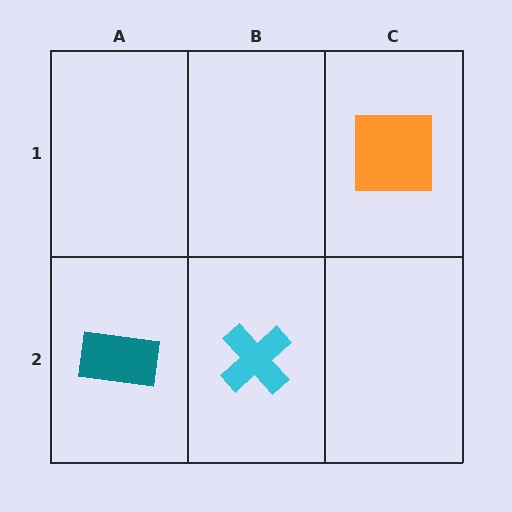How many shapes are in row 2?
2 shapes.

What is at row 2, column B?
A cyan cross.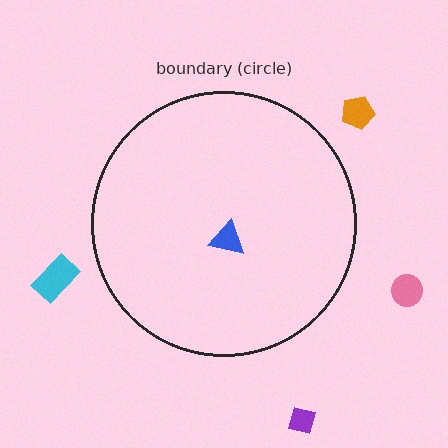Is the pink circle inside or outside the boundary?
Outside.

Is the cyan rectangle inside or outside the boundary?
Outside.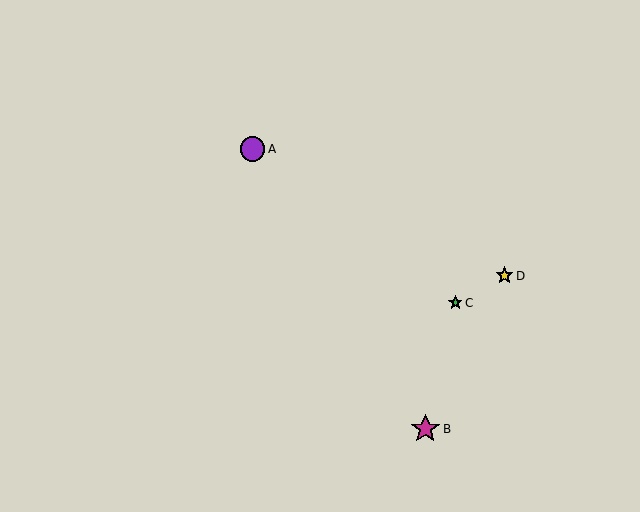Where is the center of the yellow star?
The center of the yellow star is at (504, 276).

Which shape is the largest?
The magenta star (labeled B) is the largest.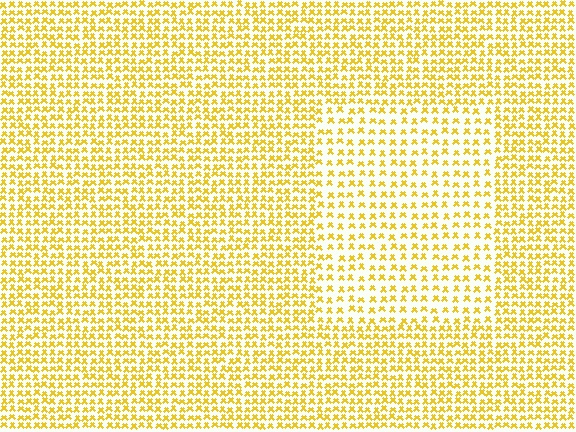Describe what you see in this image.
The image contains small yellow elements arranged at two different densities. A rectangle-shaped region is visible where the elements are less densely packed than the surrounding area.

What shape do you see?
I see a rectangle.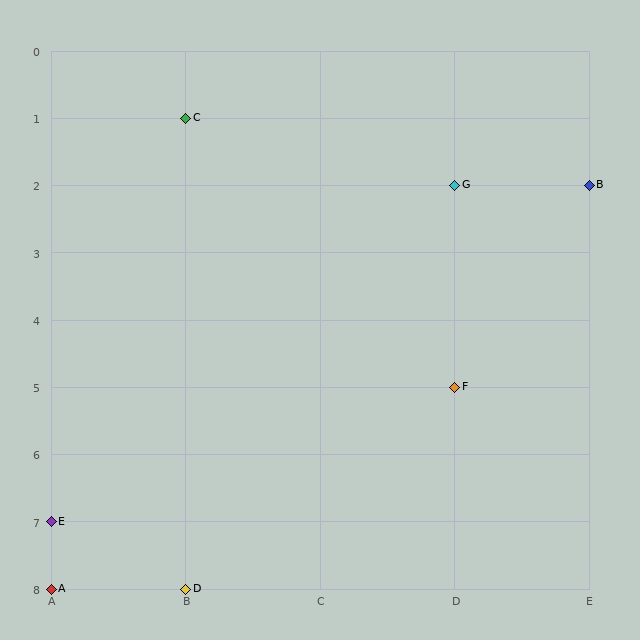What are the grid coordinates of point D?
Point D is at grid coordinates (B, 8).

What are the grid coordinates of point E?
Point E is at grid coordinates (A, 7).